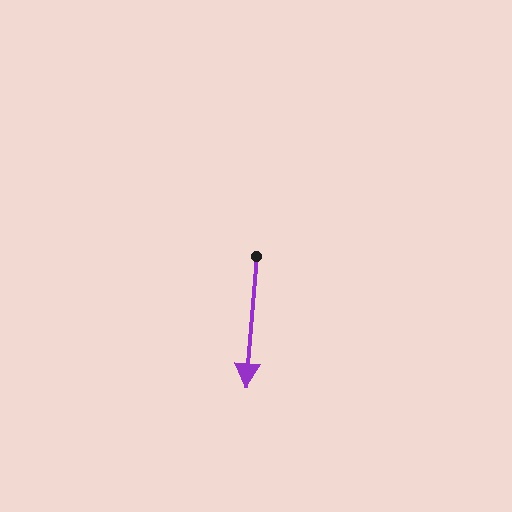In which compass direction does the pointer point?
South.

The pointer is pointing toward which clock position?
Roughly 6 o'clock.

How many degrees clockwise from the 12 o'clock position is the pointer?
Approximately 185 degrees.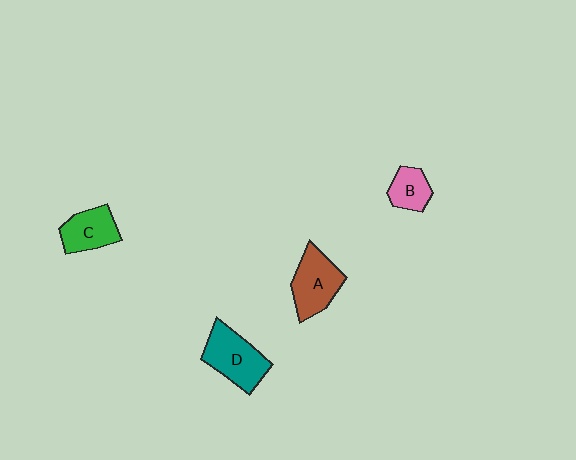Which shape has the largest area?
Shape D (teal).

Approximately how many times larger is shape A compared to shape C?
Approximately 1.2 times.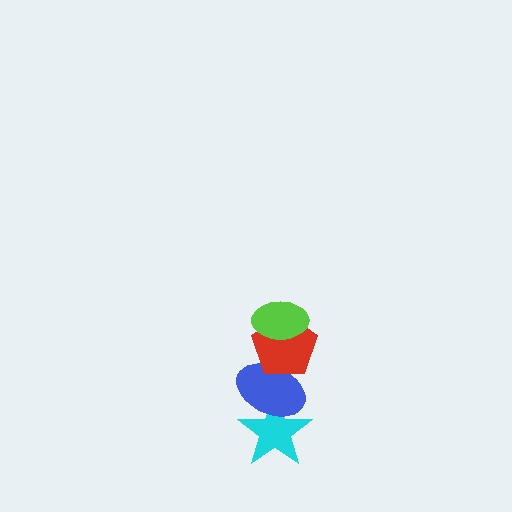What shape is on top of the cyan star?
The blue ellipse is on top of the cyan star.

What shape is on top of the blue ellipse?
The red pentagon is on top of the blue ellipse.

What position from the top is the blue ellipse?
The blue ellipse is 3rd from the top.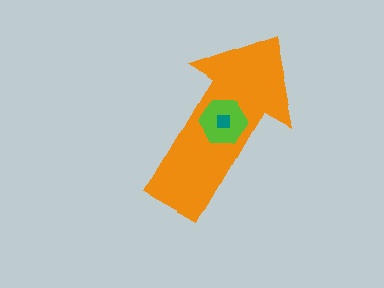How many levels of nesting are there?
3.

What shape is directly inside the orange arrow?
The lime hexagon.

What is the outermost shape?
The orange arrow.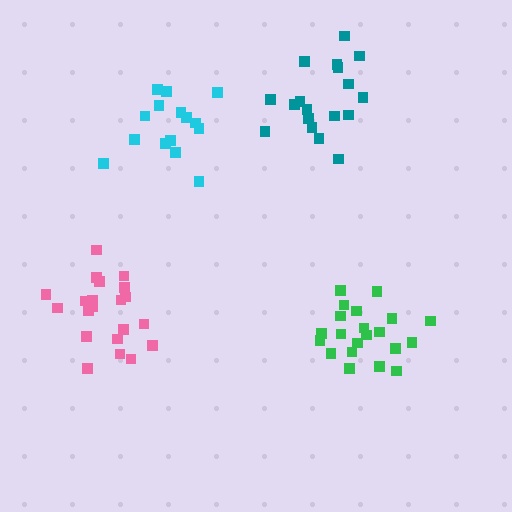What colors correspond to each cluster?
The clusters are colored: cyan, pink, teal, green.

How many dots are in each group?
Group 1: 15 dots, Group 2: 21 dots, Group 3: 18 dots, Group 4: 21 dots (75 total).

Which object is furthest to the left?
The pink cluster is leftmost.